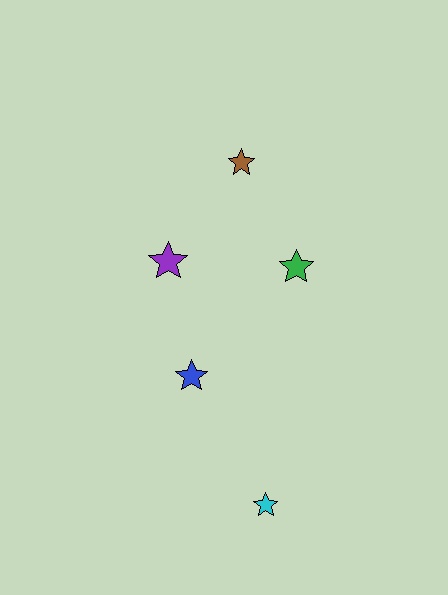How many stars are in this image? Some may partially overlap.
There are 5 stars.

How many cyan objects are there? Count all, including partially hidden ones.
There is 1 cyan object.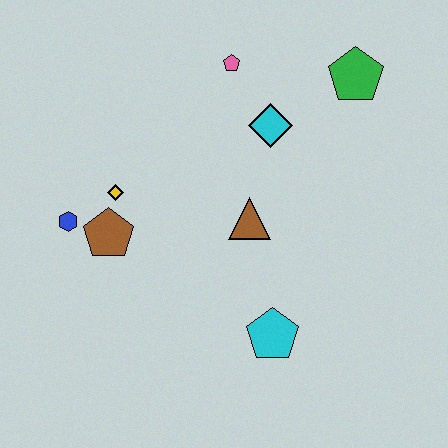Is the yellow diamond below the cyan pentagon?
No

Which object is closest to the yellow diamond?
The brown pentagon is closest to the yellow diamond.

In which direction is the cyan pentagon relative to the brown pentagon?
The cyan pentagon is to the right of the brown pentagon.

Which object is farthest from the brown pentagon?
The green pentagon is farthest from the brown pentagon.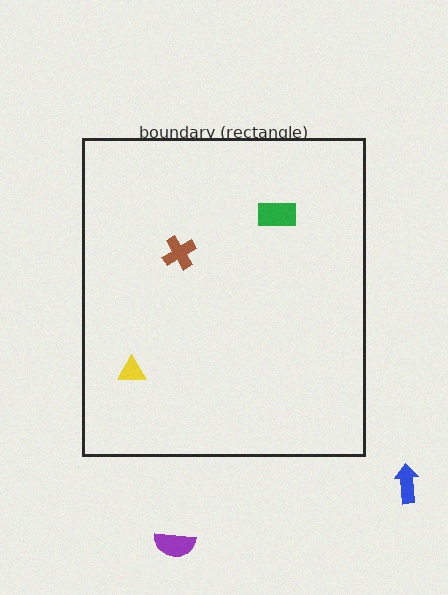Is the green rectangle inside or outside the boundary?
Inside.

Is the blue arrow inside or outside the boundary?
Outside.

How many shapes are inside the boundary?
3 inside, 2 outside.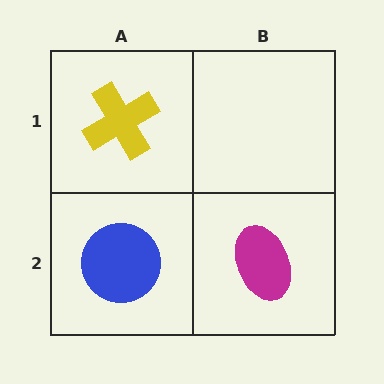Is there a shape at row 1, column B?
No, that cell is empty.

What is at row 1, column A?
A yellow cross.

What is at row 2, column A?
A blue circle.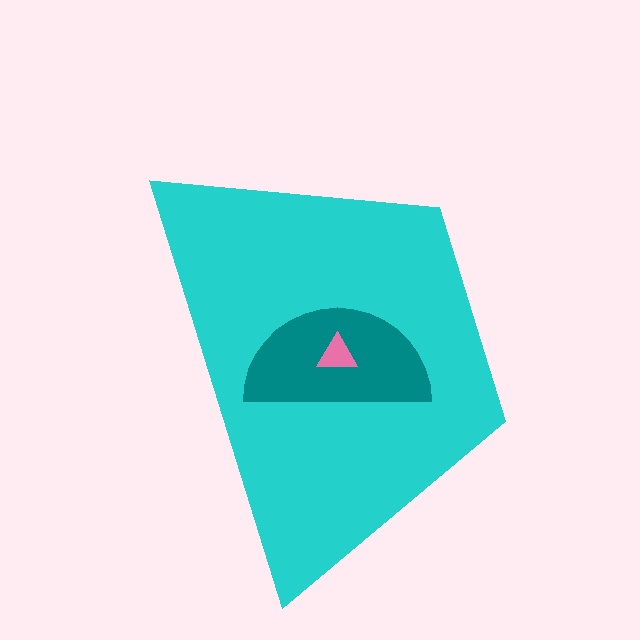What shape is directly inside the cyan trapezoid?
The teal semicircle.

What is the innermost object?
The pink triangle.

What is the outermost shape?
The cyan trapezoid.